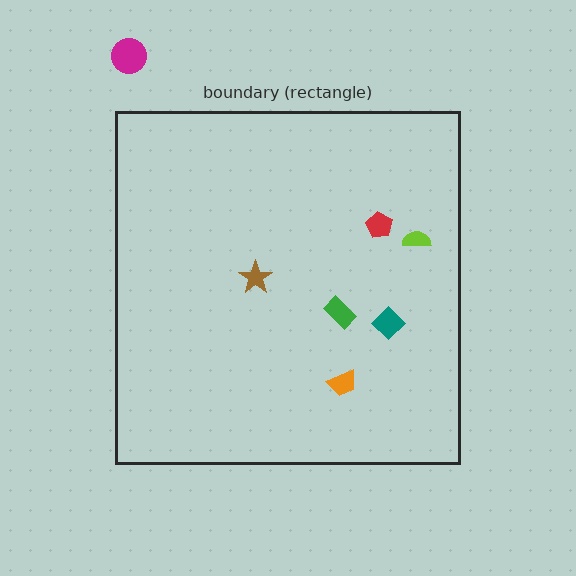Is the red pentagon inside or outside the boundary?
Inside.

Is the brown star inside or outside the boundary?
Inside.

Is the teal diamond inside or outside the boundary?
Inside.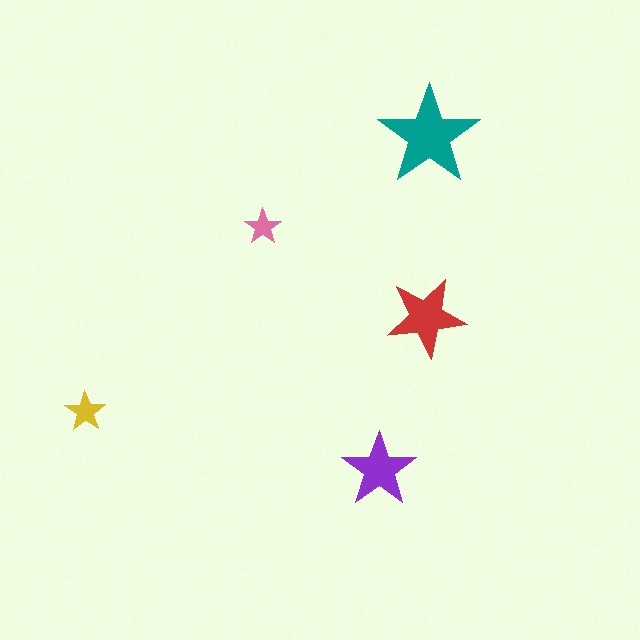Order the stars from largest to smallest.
the teal one, the red one, the purple one, the yellow one, the pink one.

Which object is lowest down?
The purple star is bottommost.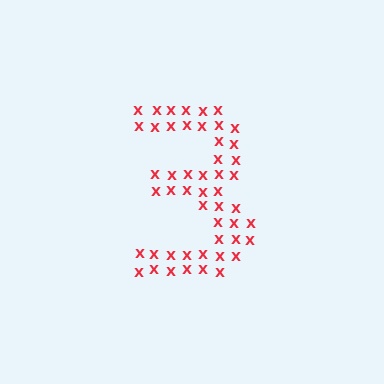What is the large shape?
The large shape is the digit 3.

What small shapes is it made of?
It is made of small letter X's.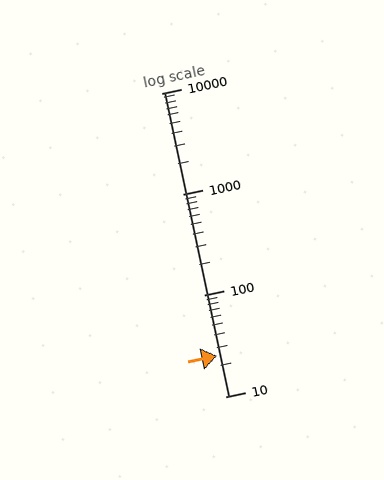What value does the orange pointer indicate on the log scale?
The pointer indicates approximately 25.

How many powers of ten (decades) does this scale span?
The scale spans 3 decades, from 10 to 10000.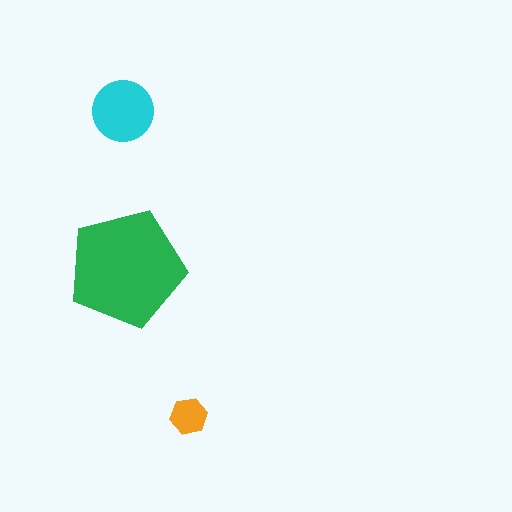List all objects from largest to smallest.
The green pentagon, the cyan circle, the orange hexagon.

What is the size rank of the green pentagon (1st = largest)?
1st.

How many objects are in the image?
There are 3 objects in the image.